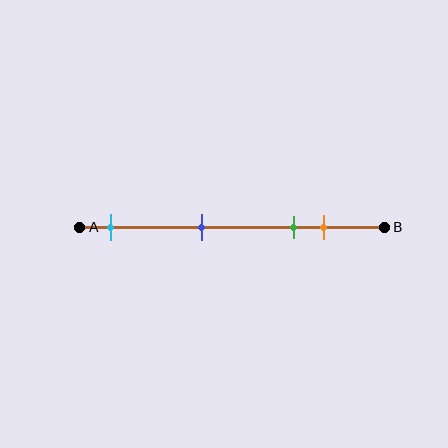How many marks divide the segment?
There are 4 marks dividing the segment.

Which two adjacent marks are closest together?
The green and orange marks are the closest adjacent pair.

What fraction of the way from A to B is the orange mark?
The orange mark is approximately 80% (0.8) of the way from A to B.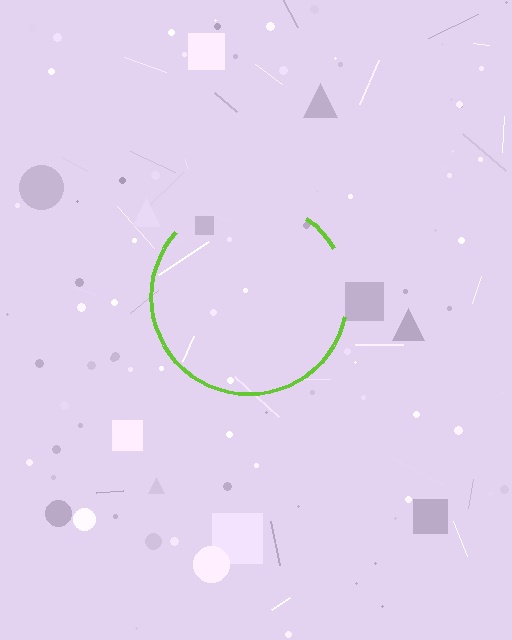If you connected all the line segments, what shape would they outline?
They would outline a circle.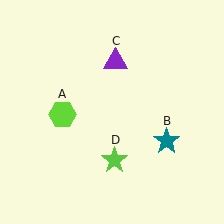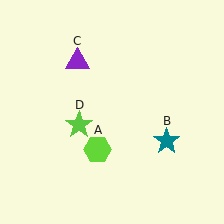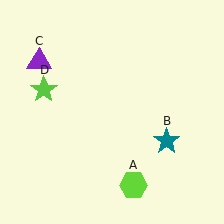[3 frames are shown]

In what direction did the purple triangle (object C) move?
The purple triangle (object C) moved left.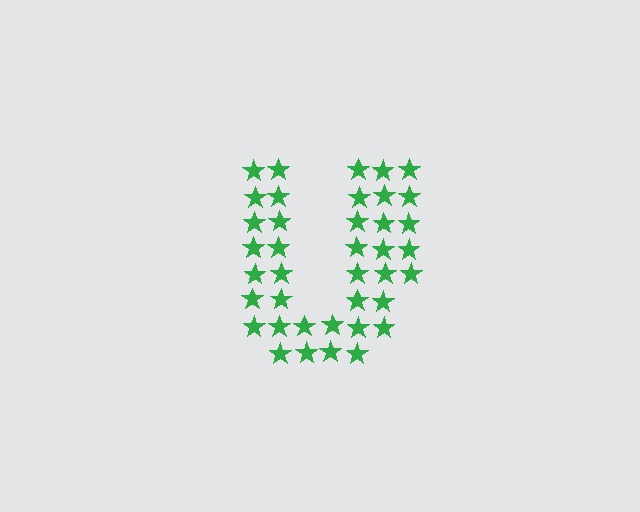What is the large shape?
The large shape is the letter U.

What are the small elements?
The small elements are stars.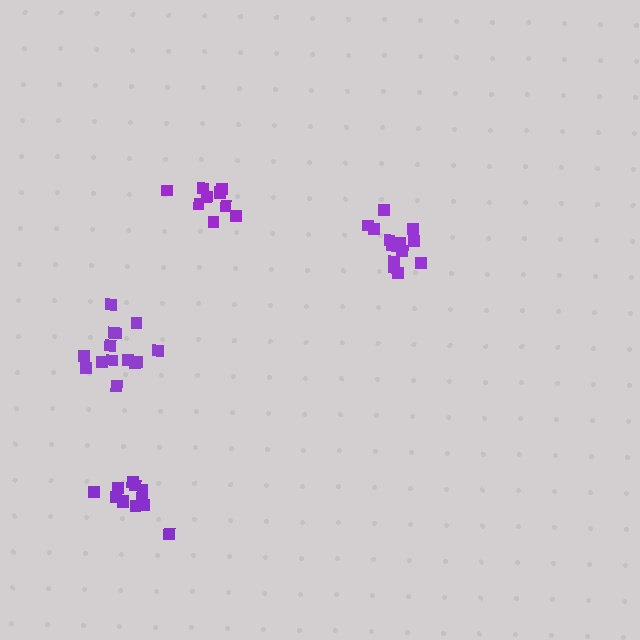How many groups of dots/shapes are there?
There are 4 groups.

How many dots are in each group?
Group 1: 10 dots, Group 2: 13 dots, Group 3: 14 dots, Group 4: 13 dots (50 total).